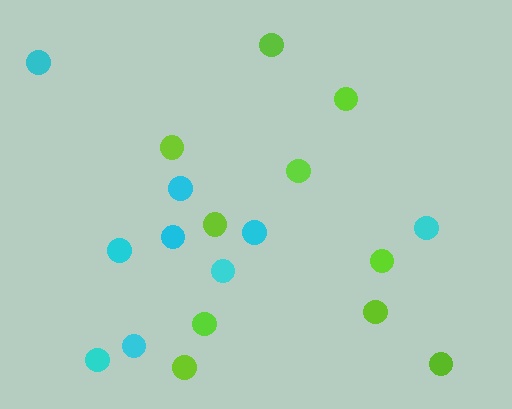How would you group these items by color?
There are 2 groups: one group of cyan circles (9) and one group of lime circles (10).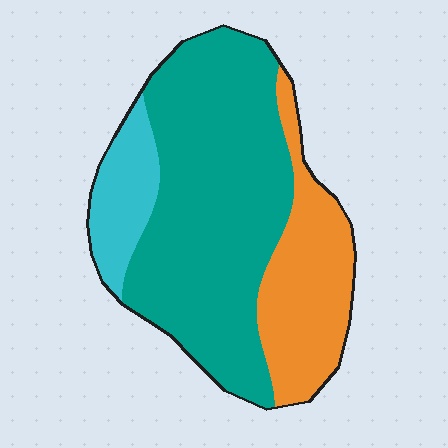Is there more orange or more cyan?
Orange.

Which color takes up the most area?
Teal, at roughly 60%.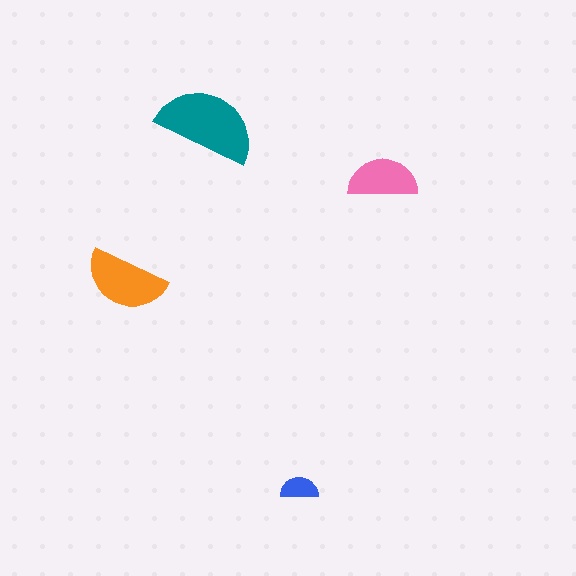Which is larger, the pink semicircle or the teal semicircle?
The teal one.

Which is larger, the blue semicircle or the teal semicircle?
The teal one.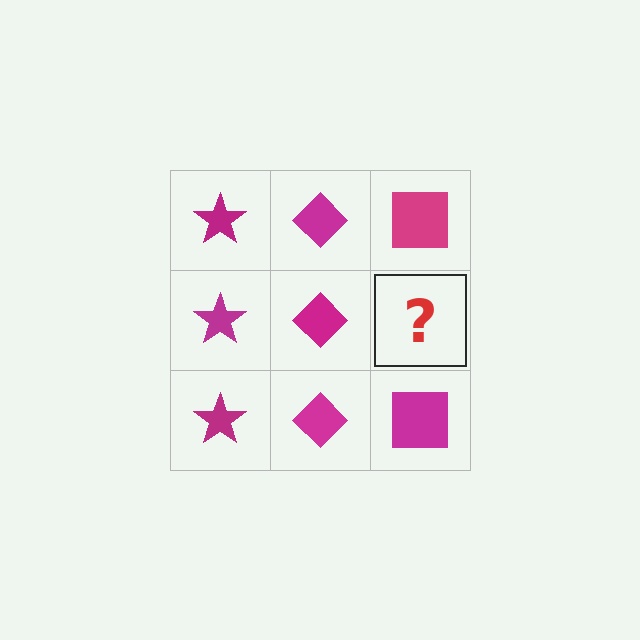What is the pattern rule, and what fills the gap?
The rule is that each column has a consistent shape. The gap should be filled with a magenta square.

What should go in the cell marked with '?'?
The missing cell should contain a magenta square.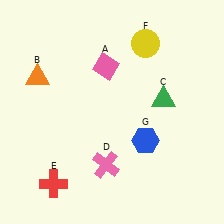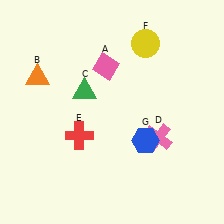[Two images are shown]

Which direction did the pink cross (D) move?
The pink cross (D) moved right.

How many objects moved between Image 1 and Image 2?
3 objects moved between the two images.